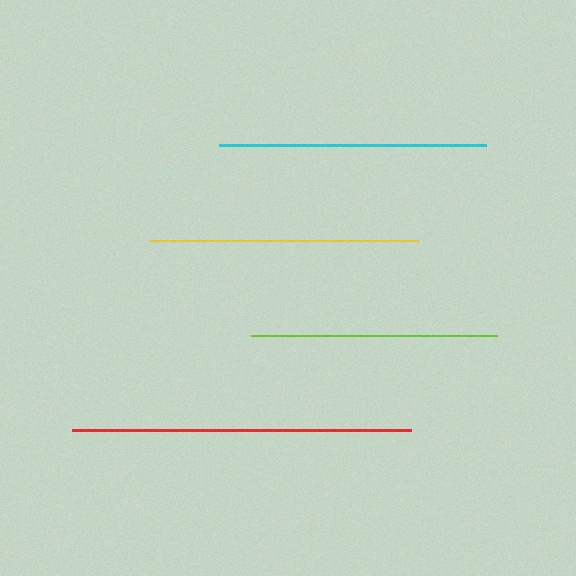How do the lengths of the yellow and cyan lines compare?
The yellow and cyan lines are approximately the same length.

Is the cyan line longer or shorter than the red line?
The red line is longer than the cyan line.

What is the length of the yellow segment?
The yellow segment is approximately 269 pixels long.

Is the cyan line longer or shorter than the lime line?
The cyan line is longer than the lime line.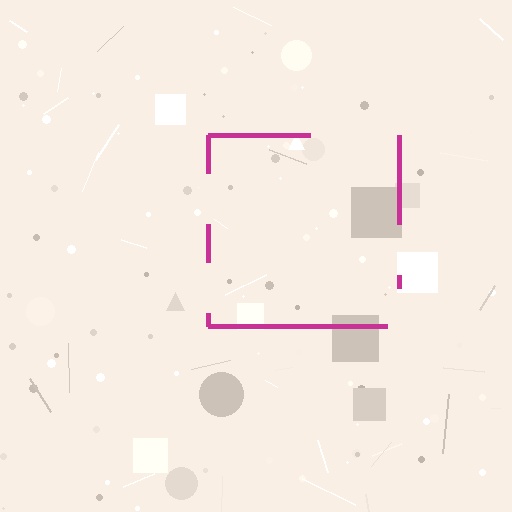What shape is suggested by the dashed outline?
The dashed outline suggests a square.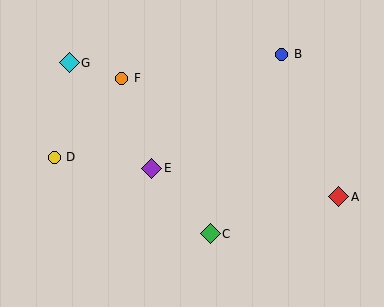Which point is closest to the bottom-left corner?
Point D is closest to the bottom-left corner.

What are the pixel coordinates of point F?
Point F is at (122, 78).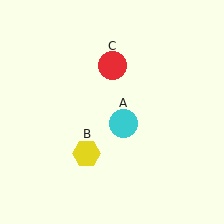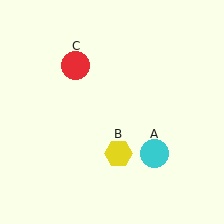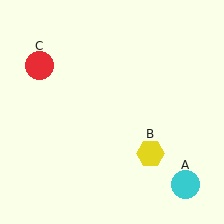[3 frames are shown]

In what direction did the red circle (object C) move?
The red circle (object C) moved left.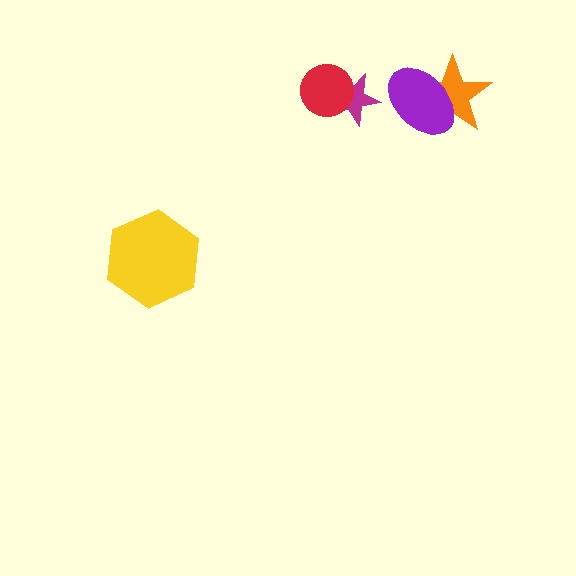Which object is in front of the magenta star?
The red circle is in front of the magenta star.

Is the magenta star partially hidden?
Yes, it is partially covered by another shape.